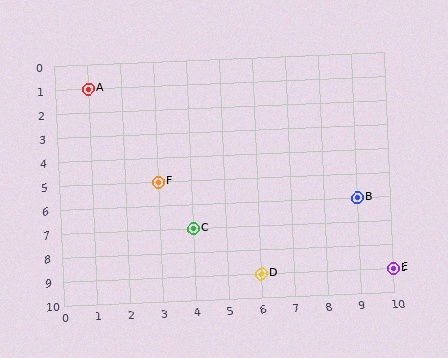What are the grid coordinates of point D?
Point D is at grid coordinates (6, 9).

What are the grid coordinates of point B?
Point B is at grid coordinates (9, 6).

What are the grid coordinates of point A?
Point A is at grid coordinates (1, 1).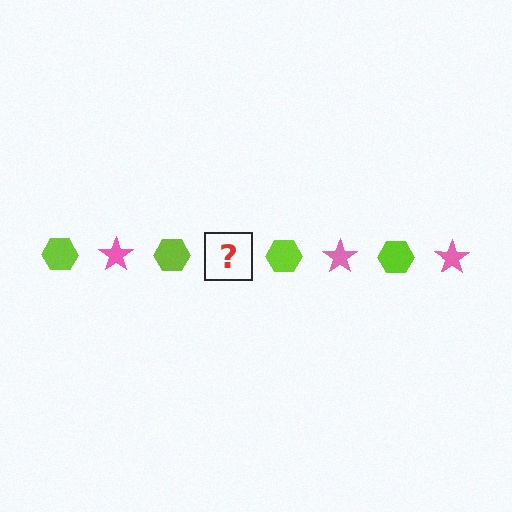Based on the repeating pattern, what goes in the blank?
The blank should be a pink star.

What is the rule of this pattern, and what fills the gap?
The rule is that the pattern alternates between lime hexagon and pink star. The gap should be filled with a pink star.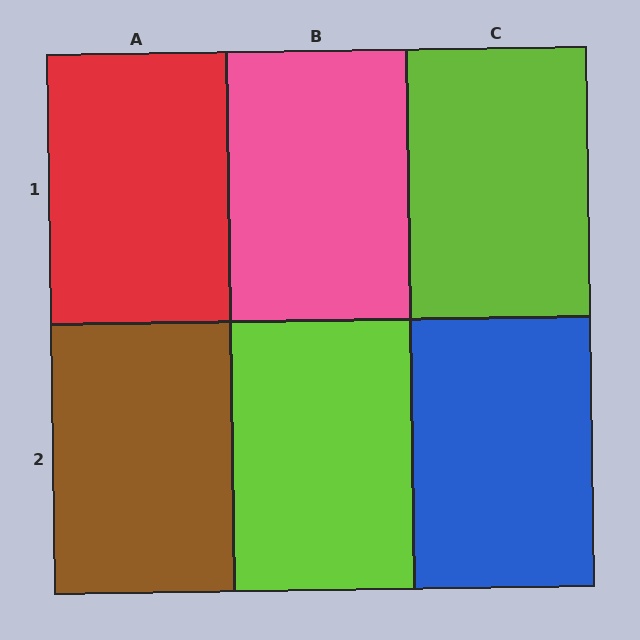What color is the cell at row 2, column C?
Blue.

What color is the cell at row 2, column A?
Brown.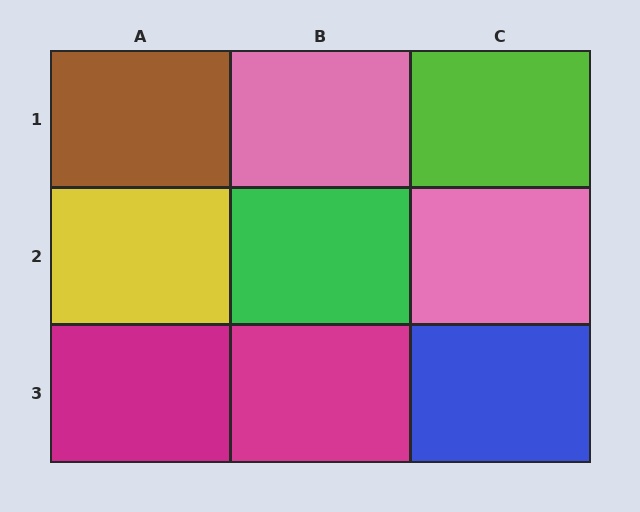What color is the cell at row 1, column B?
Pink.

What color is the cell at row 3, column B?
Magenta.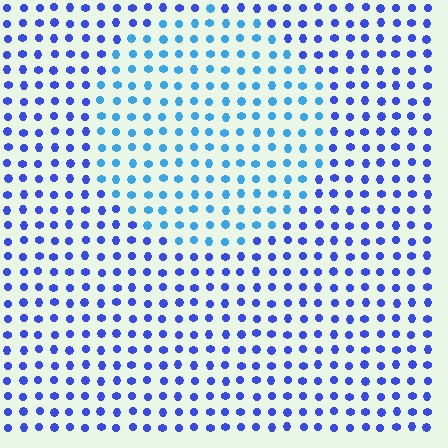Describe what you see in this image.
The image is filled with small blue elements in a uniform arrangement. A circle-shaped region is visible where the elements are tinted to a slightly different hue, forming a subtle color boundary.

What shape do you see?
I see a circle.